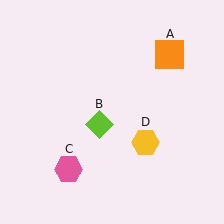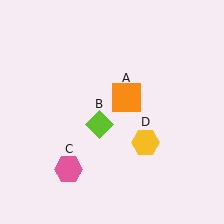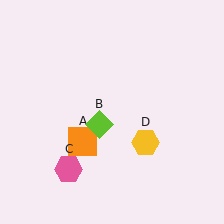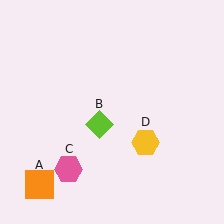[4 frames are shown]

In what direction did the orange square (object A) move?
The orange square (object A) moved down and to the left.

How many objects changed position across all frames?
1 object changed position: orange square (object A).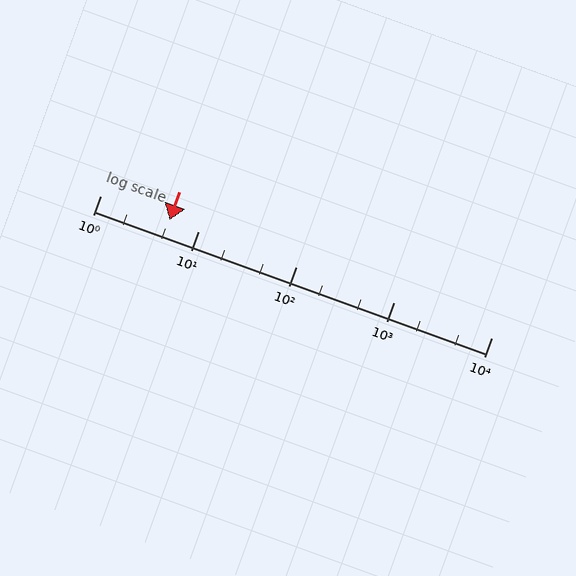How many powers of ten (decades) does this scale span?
The scale spans 4 decades, from 1 to 10000.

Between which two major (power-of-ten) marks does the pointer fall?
The pointer is between 1 and 10.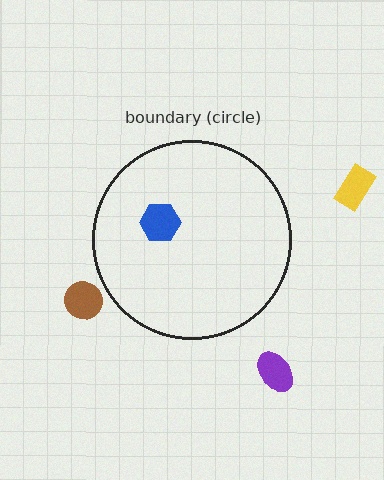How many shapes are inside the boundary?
1 inside, 3 outside.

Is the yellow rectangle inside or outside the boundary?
Outside.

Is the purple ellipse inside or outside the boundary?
Outside.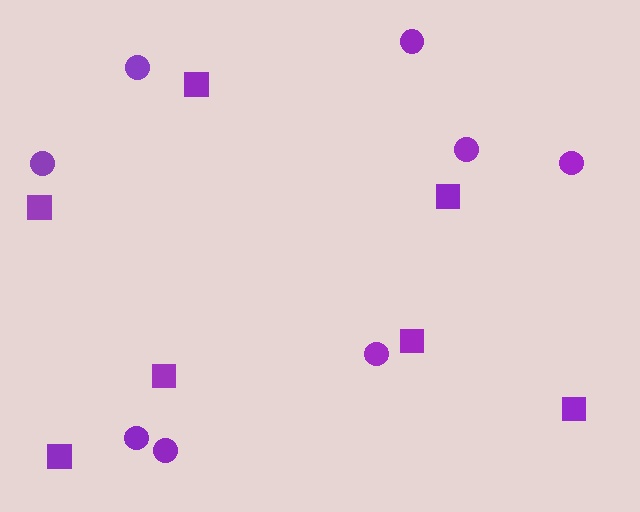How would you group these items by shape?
There are 2 groups: one group of circles (8) and one group of squares (7).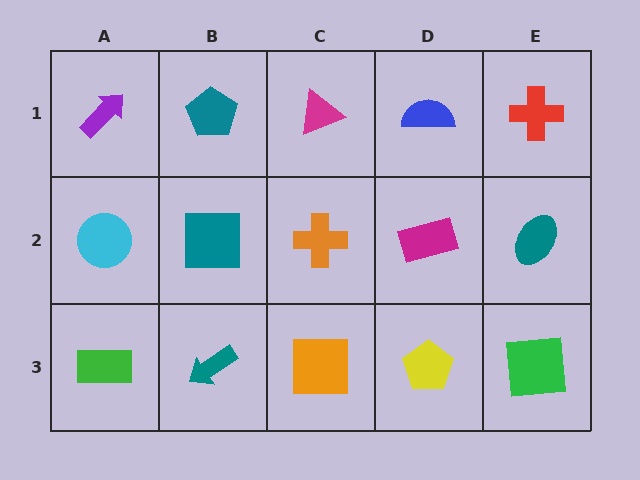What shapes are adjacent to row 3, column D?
A magenta rectangle (row 2, column D), an orange square (row 3, column C), a green square (row 3, column E).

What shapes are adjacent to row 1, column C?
An orange cross (row 2, column C), a teal pentagon (row 1, column B), a blue semicircle (row 1, column D).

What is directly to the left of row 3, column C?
A teal arrow.